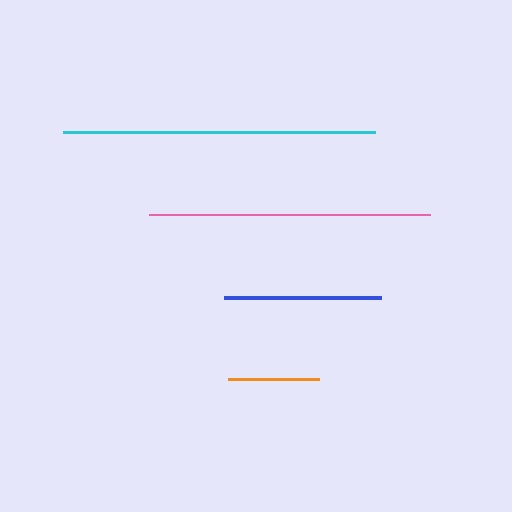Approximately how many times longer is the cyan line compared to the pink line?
The cyan line is approximately 1.1 times the length of the pink line.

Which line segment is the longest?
The cyan line is the longest at approximately 311 pixels.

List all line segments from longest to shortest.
From longest to shortest: cyan, pink, blue, orange.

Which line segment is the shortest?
The orange line is the shortest at approximately 91 pixels.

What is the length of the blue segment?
The blue segment is approximately 157 pixels long.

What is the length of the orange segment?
The orange segment is approximately 91 pixels long.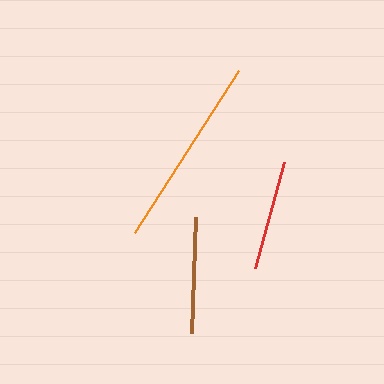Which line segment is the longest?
The orange line is the longest at approximately 193 pixels.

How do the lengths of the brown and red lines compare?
The brown and red lines are approximately the same length.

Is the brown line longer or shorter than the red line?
The brown line is longer than the red line.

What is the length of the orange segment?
The orange segment is approximately 193 pixels long.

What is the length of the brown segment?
The brown segment is approximately 116 pixels long.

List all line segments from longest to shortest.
From longest to shortest: orange, brown, red.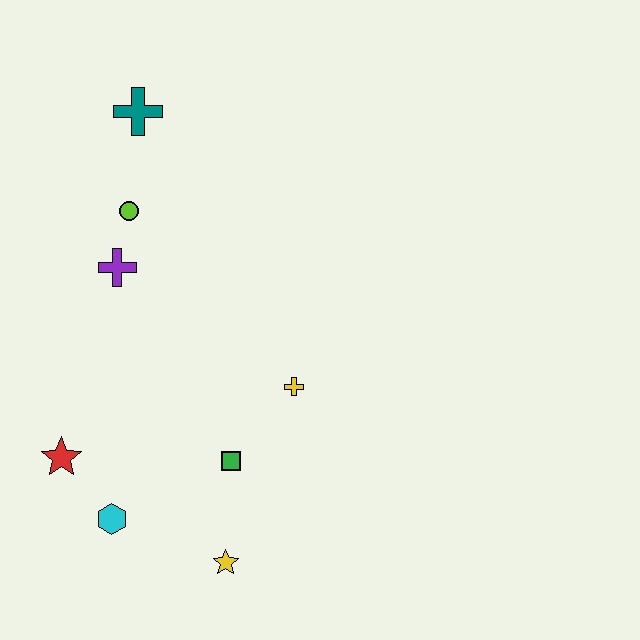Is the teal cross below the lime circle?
No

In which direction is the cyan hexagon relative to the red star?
The cyan hexagon is below the red star.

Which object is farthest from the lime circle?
The yellow star is farthest from the lime circle.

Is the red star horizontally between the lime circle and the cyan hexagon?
No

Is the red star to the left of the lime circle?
Yes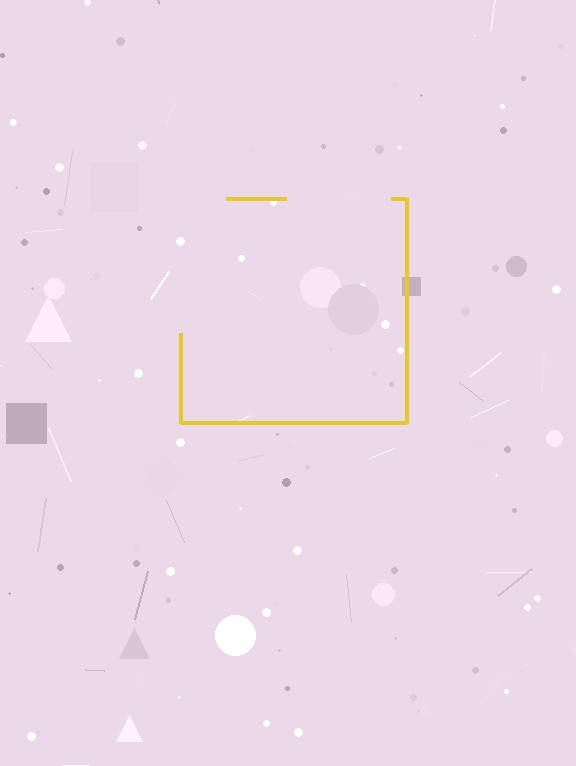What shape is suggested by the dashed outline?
The dashed outline suggests a square.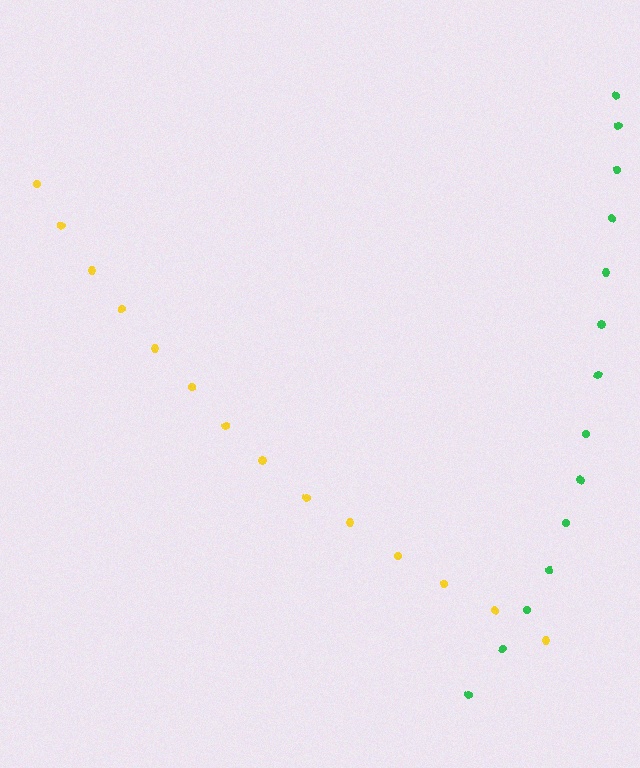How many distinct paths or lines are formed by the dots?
There are 2 distinct paths.